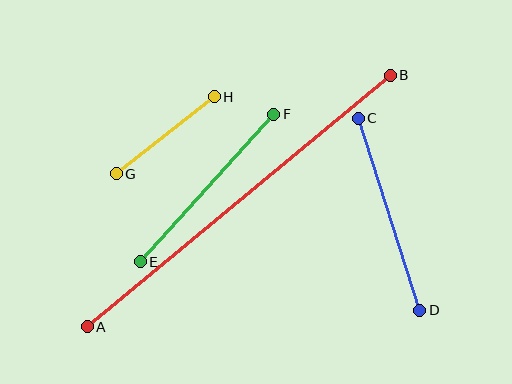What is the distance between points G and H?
The distance is approximately 124 pixels.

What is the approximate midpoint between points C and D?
The midpoint is at approximately (389, 214) pixels.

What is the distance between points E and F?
The distance is approximately 199 pixels.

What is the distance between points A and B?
The distance is approximately 394 pixels.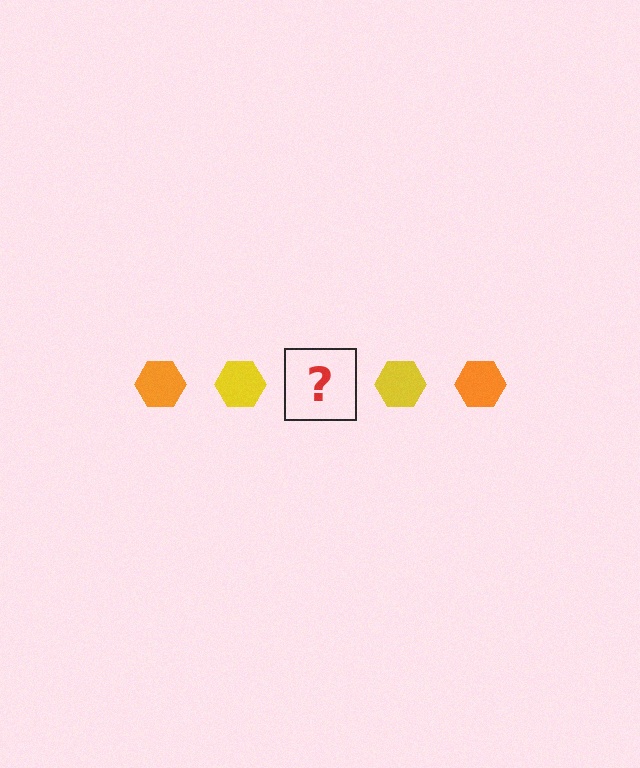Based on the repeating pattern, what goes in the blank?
The blank should be an orange hexagon.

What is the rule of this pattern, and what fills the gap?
The rule is that the pattern cycles through orange, yellow hexagons. The gap should be filled with an orange hexagon.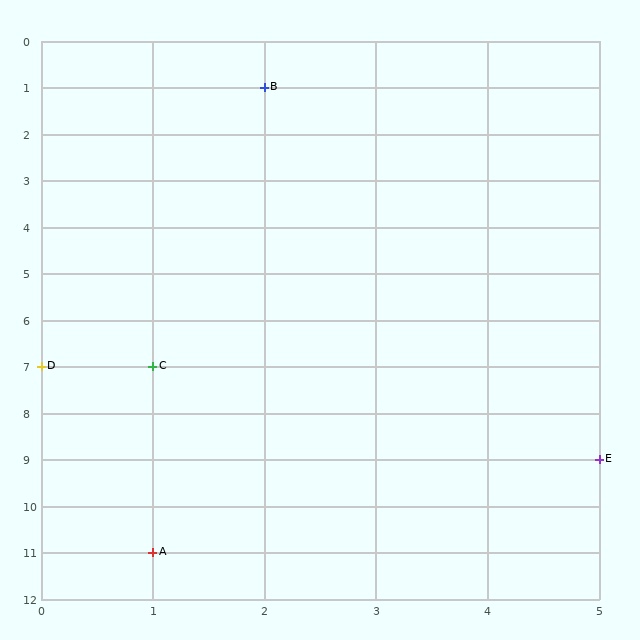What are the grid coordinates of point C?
Point C is at grid coordinates (1, 7).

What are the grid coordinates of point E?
Point E is at grid coordinates (5, 9).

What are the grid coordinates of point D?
Point D is at grid coordinates (0, 7).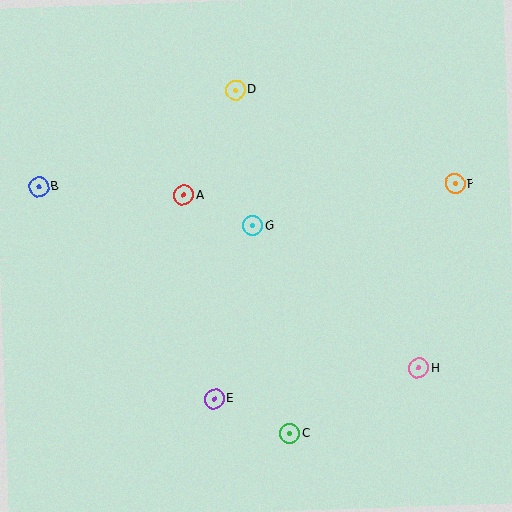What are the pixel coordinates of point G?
Point G is at (253, 226).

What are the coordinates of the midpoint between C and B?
The midpoint between C and B is at (164, 310).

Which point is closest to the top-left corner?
Point B is closest to the top-left corner.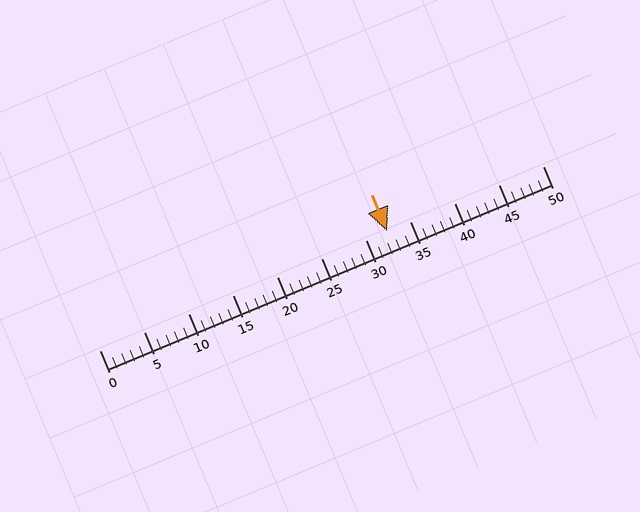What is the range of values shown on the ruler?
The ruler shows values from 0 to 50.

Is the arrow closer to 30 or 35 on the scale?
The arrow is closer to 30.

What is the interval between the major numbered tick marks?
The major tick marks are spaced 5 units apart.